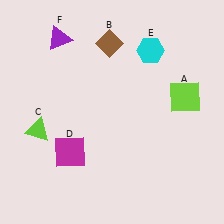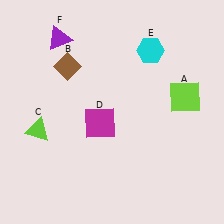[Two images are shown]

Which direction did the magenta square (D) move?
The magenta square (D) moved right.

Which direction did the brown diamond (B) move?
The brown diamond (B) moved left.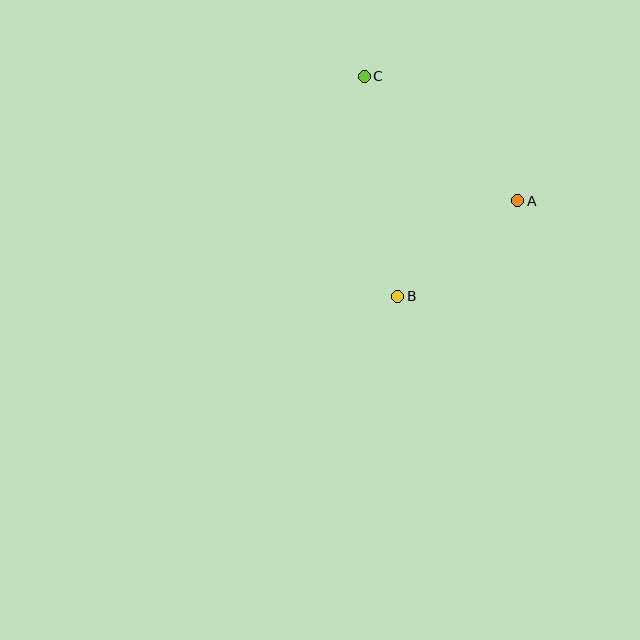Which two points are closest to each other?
Points A and B are closest to each other.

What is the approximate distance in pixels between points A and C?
The distance between A and C is approximately 198 pixels.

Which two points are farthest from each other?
Points B and C are farthest from each other.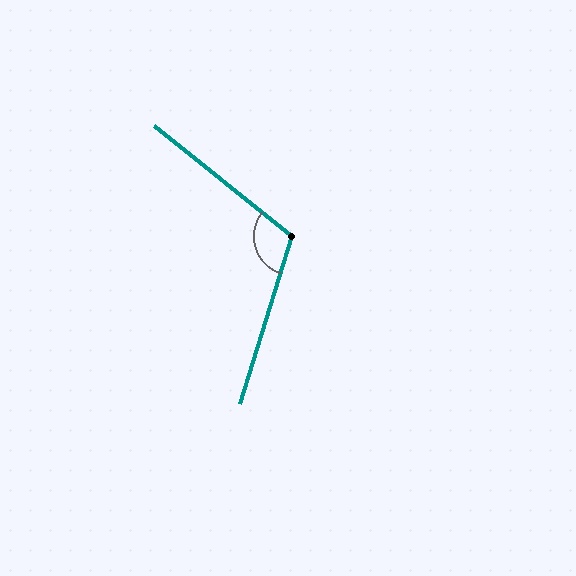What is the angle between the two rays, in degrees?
Approximately 112 degrees.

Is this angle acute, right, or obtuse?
It is obtuse.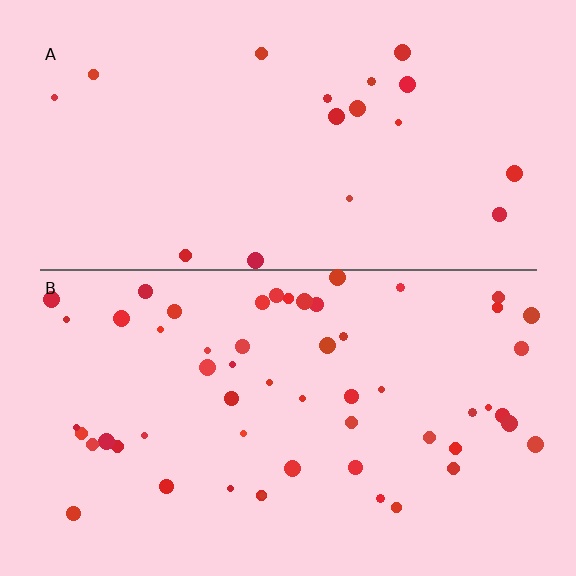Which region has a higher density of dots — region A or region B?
B (the bottom).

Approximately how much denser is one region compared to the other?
Approximately 3.0× — region B over region A.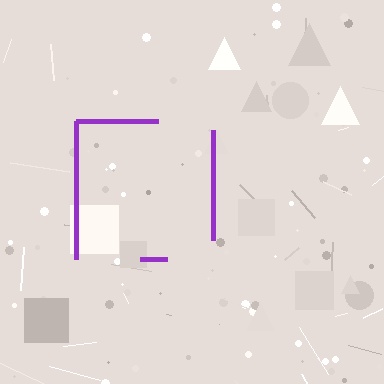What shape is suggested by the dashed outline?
The dashed outline suggests a square.